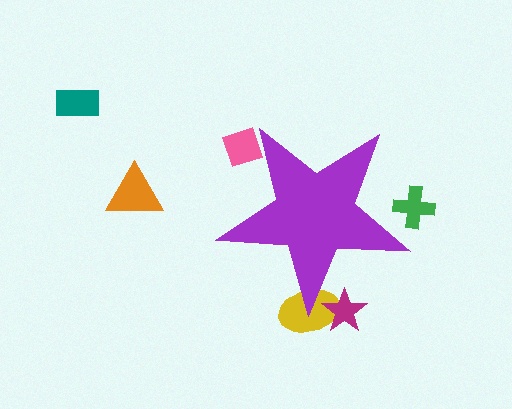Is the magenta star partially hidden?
Yes, the magenta star is partially hidden behind the purple star.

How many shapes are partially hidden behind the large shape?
4 shapes are partially hidden.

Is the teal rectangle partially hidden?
No, the teal rectangle is fully visible.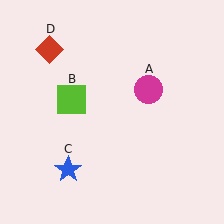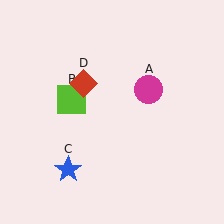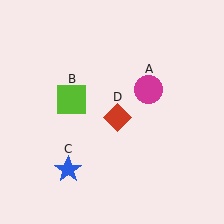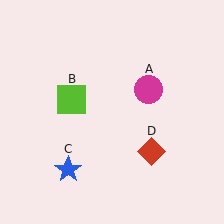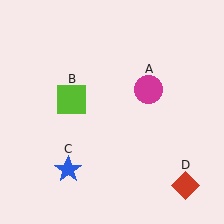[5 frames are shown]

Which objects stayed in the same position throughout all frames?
Magenta circle (object A) and lime square (object B) and blue star (object C) remained stationary.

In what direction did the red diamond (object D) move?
The red diamond (object D) moved down and to the right.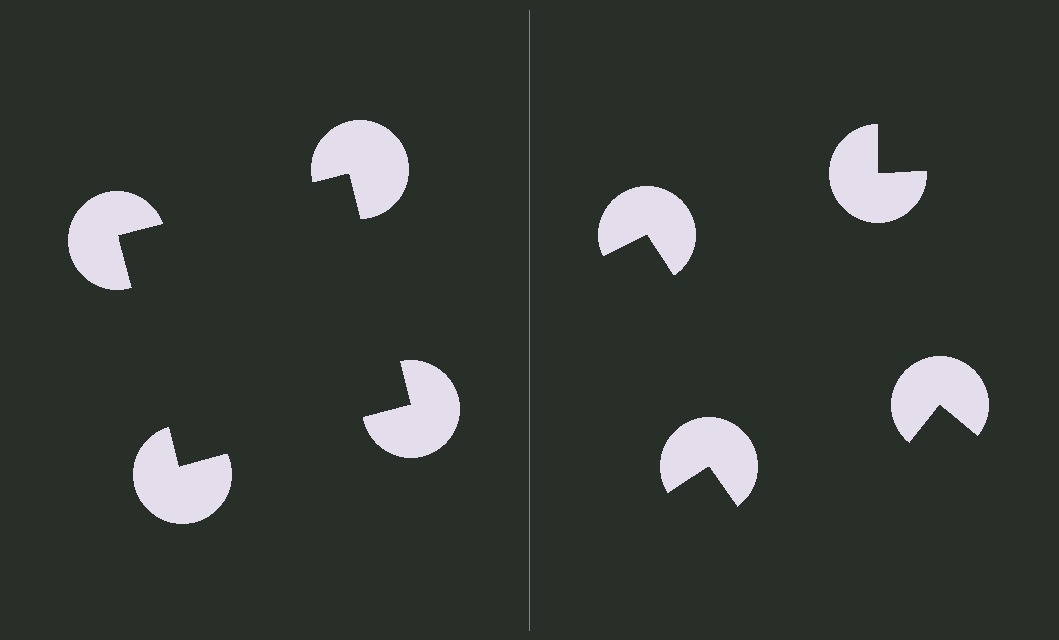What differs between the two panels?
The pac-man discs are positioned identically on both sides; only the wedge orientations differ. On the left they align to a square; on the right they are misaligned.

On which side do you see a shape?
An illusory square appears on the left side. On the right side the wedge cuts are rotated, so no coherent shape forms.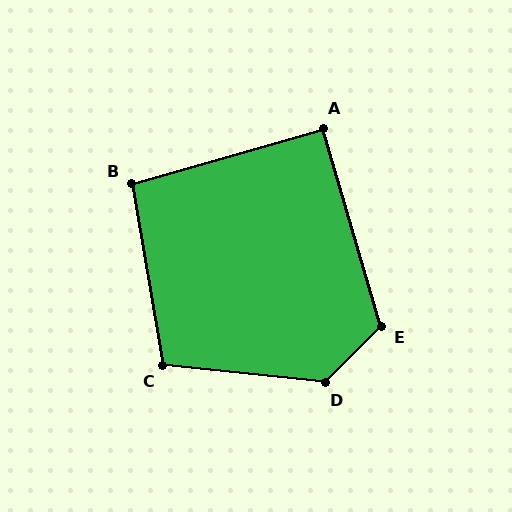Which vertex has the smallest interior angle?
A, at approximately 90 degrees.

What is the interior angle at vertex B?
Approximately 96 degrees (obtuse).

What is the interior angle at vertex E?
Approximately 118 degrees (obtuse).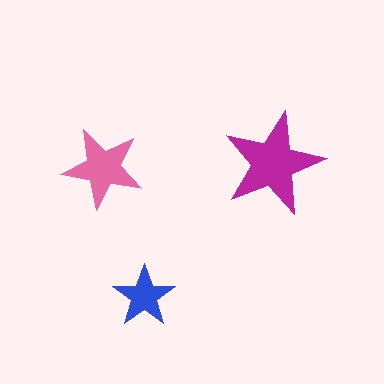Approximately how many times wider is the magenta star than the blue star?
About 1.5 times wider.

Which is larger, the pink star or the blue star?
The pink one.